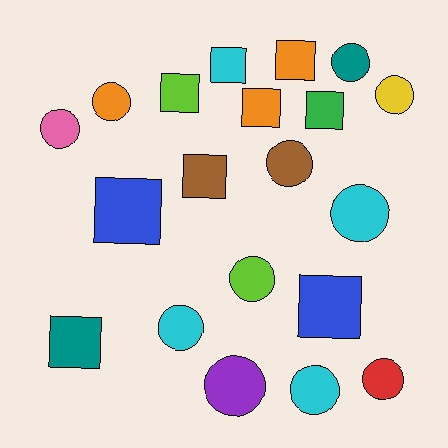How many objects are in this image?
There are 20 objects.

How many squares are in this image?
There are 9 squares.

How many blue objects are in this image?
There are 2 blue objects.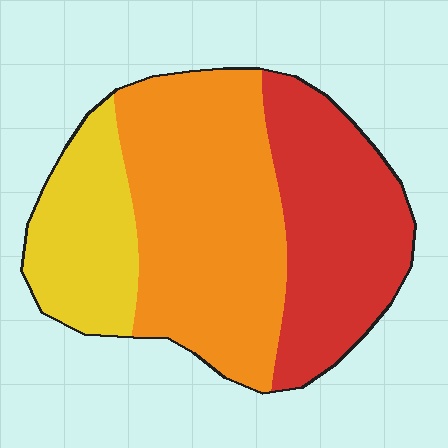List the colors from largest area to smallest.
From largest to smallest: orange, red, yellow.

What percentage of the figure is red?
Red takes up between a quarter and a half of the figure.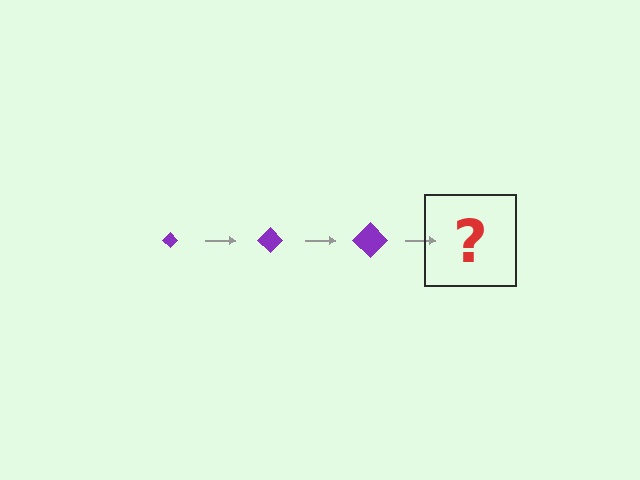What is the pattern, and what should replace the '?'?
The pattern is that the diamond gets progressively larger each step. The '?' should be a purple diamond, larger than the previous one.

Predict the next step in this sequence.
The next step is a purple diamond, larger than the previous one.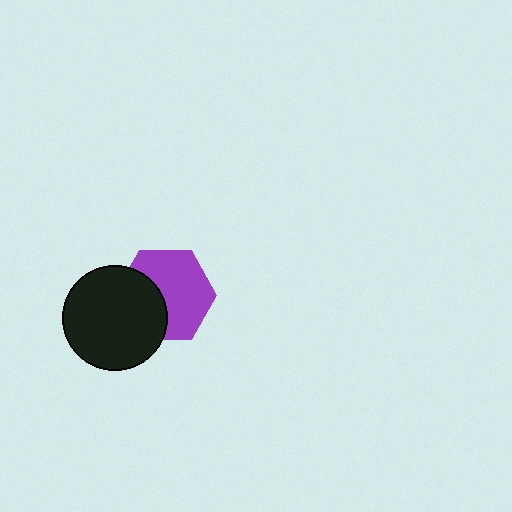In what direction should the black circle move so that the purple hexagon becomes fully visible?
The black circle should move left. That is the shortest direction to clear the overlap and leave the purple hexagon fully visible.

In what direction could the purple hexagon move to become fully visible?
The purple hexagon could move right. That would shift it out from behind the black circle entirely.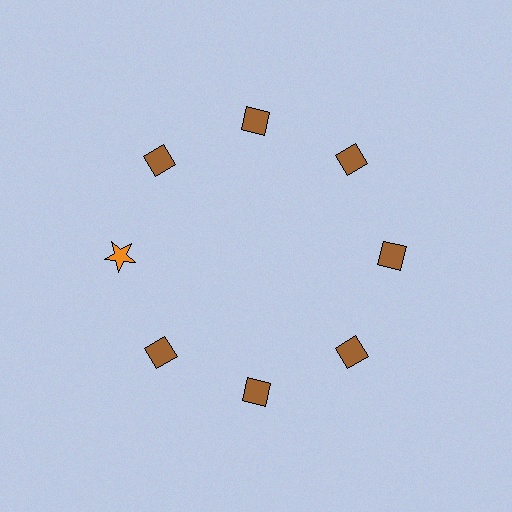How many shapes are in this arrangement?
There are 8 shapes arranged in a ring pattern.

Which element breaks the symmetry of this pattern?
The orange star at roughly the 9 o'clock position breaks the symmetry. All other shapes are brown diamonds.